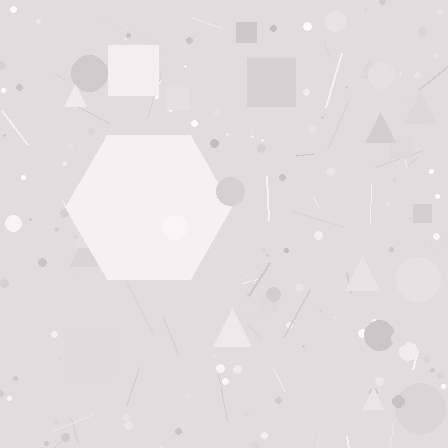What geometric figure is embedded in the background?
A hexagon is embedded in the background.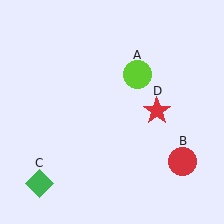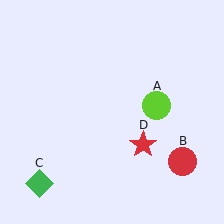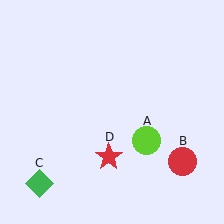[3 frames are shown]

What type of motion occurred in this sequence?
The lime circle (object A), red star (object D) rotated clockwise around the center of the scene.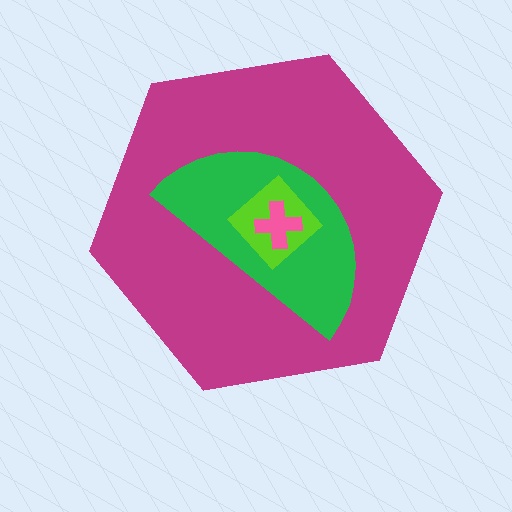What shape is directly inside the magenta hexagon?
The green semicircle.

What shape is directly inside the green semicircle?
The lime diamond.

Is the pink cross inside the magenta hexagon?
Yes.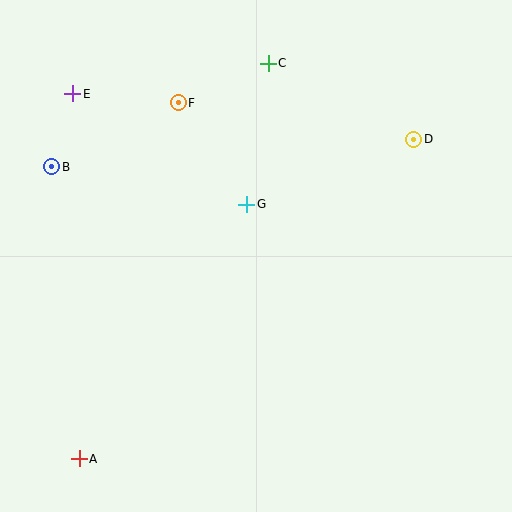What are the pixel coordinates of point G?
Point G is at (247, 204).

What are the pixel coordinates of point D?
Point D is at (414, 139).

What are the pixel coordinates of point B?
Point B is at (52, 167).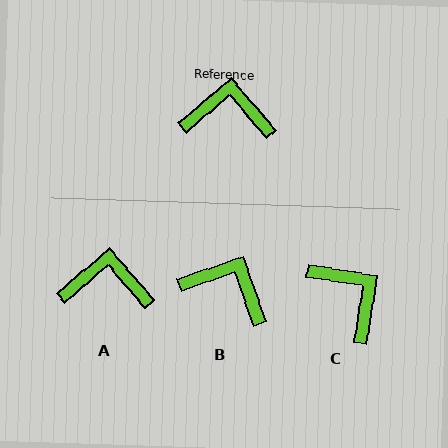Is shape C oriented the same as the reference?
No, it is off by about 50 degrees.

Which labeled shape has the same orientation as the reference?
A.